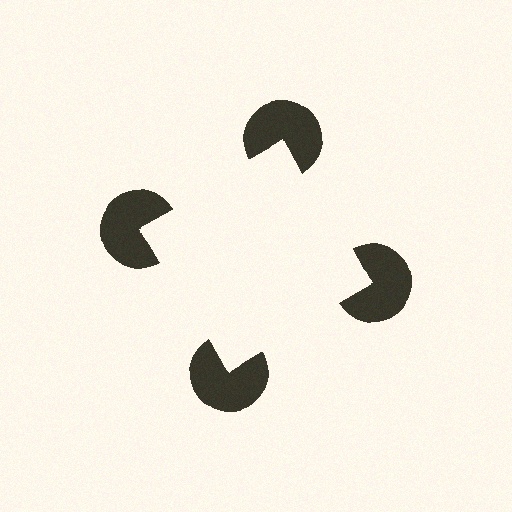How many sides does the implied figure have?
4 sides.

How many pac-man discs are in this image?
There are 4 — one at each vertex of the illusory square.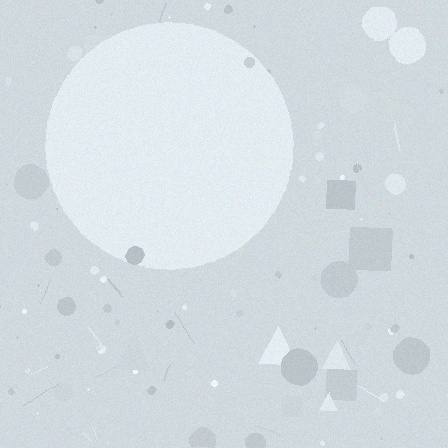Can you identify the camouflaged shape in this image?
The camouflaged shape is a circle.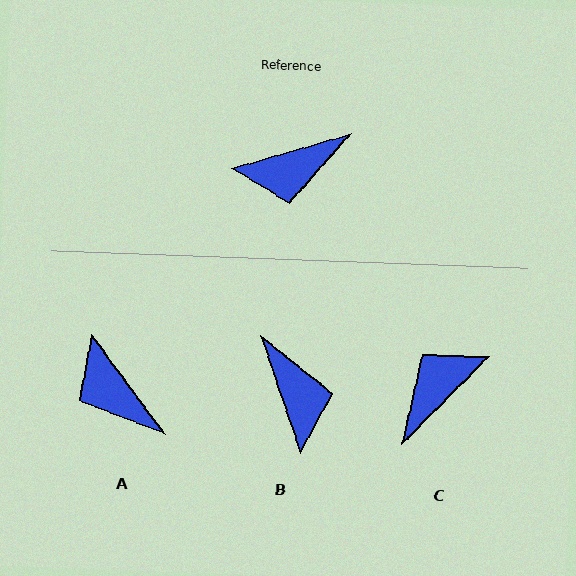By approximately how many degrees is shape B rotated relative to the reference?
Approximately 93 degrees counter-clockwise.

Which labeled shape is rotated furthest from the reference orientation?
C, about 151 degrees away.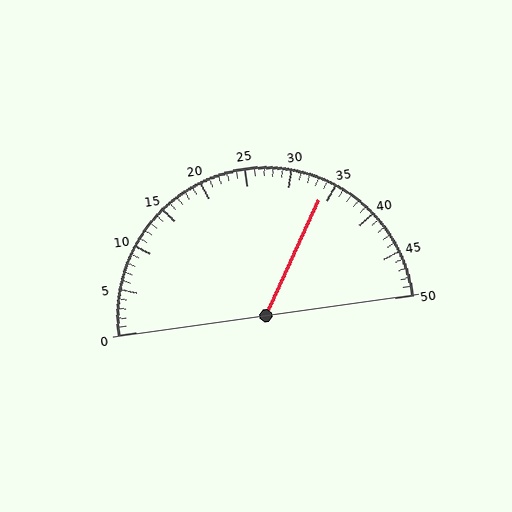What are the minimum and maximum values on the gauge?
The gauge ranges from 0 to 50.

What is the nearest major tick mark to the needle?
The nearest major tick mark is 35.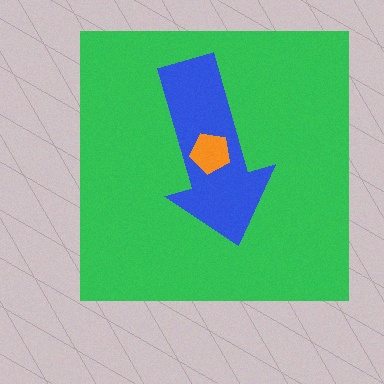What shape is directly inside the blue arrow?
The orange pentagon.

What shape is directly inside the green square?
The blue arrow.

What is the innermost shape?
The orange pentagon.